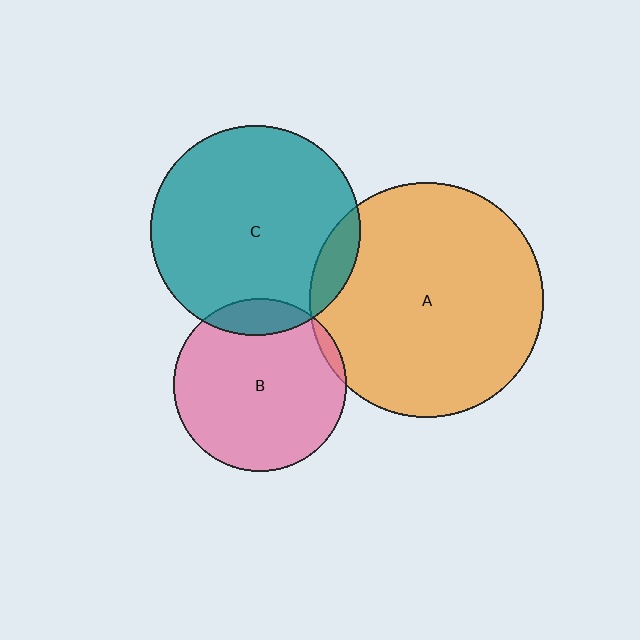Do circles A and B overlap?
Yes.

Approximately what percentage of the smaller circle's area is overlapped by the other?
Approximately 5%.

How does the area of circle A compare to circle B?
Approximately 1.8 times.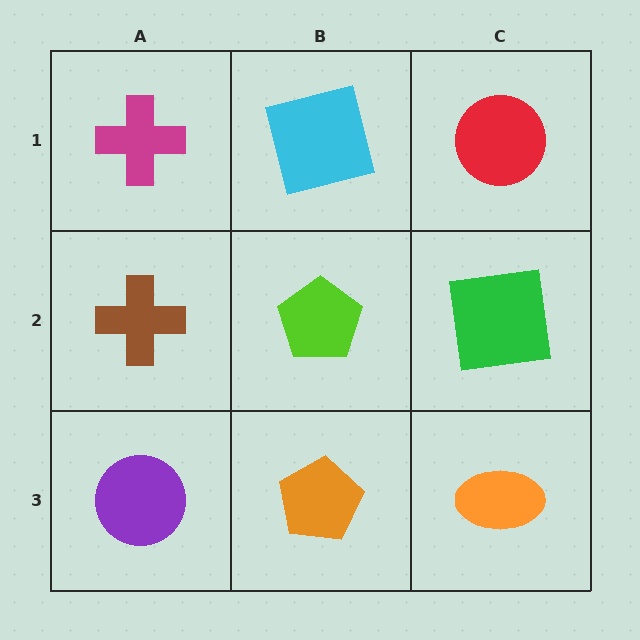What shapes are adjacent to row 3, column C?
A green square (row 2, column C), an orange pentagon (row 3, column B).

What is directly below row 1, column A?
A brown cross.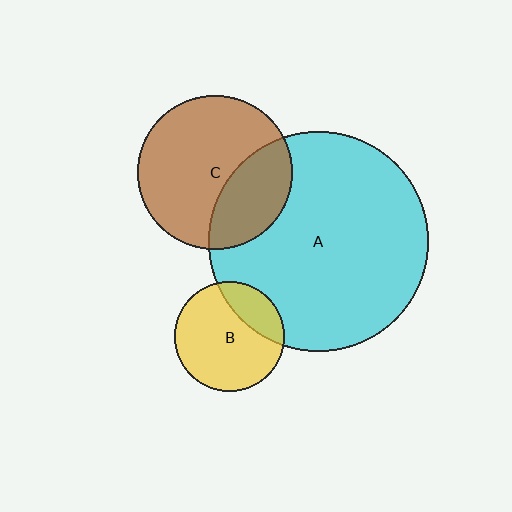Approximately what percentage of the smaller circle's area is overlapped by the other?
Approximately 30%.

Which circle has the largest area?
Circle A (cyan).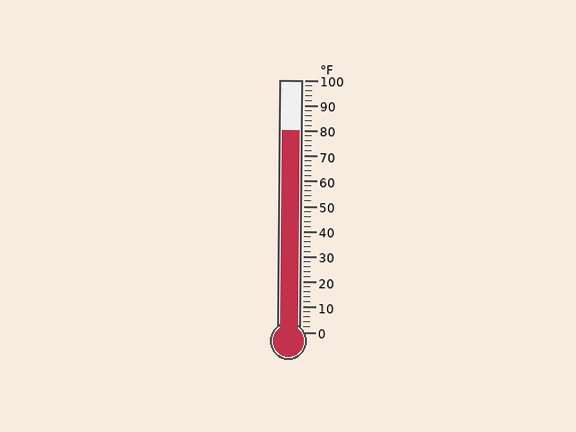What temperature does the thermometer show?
The thermometer shows approximately 80°F.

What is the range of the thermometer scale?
The thermometer scale ranges from 0°F to 100°F.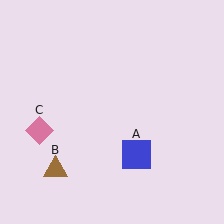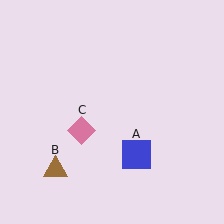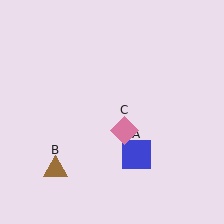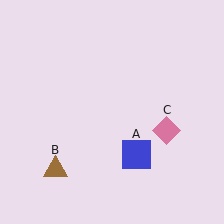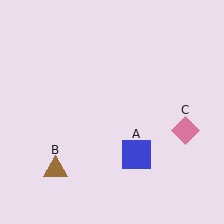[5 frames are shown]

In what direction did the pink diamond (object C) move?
The pink diamond (object C) moved right.